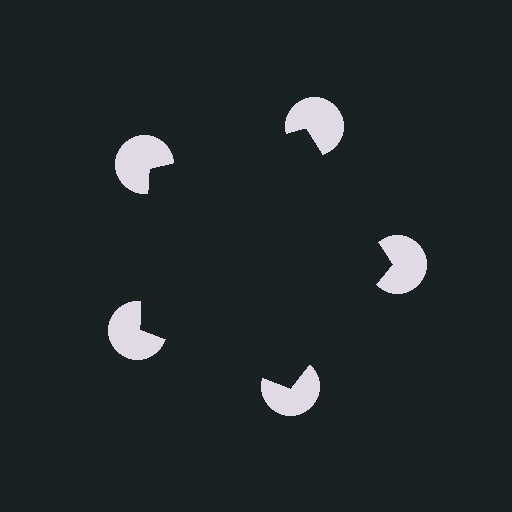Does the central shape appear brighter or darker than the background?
It typically appears slightly darker than the background, even though no actual brightness change is drawn.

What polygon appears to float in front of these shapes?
An illusory pentagon — its edges are inferred from the aligned wedge cuts in the pac-man discs, not physically drawn.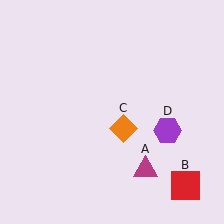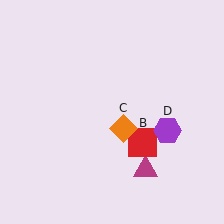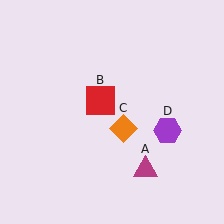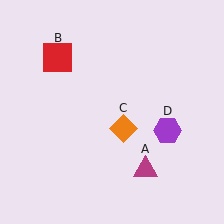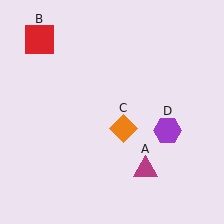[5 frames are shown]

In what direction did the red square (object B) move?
The red square (object B) moved up and to the left.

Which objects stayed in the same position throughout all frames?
Magenta triangle (object A) and orange diamond (object C) and purple hexagon (object D) remained stationary.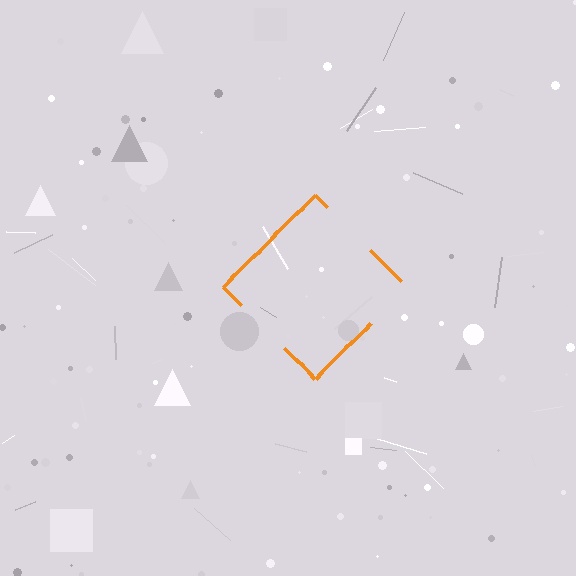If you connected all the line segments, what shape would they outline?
They would outline a diamond.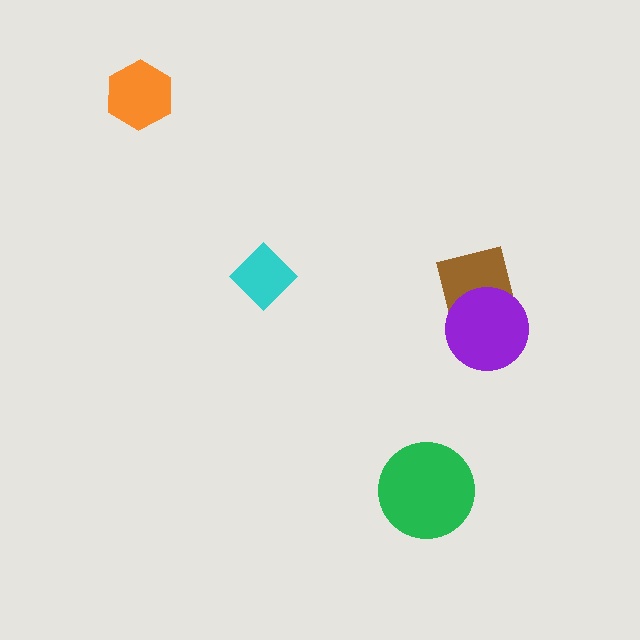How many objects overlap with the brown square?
1 object overlaps with the brown square.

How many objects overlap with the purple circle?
1 object overlaps with the purple circle.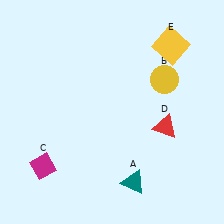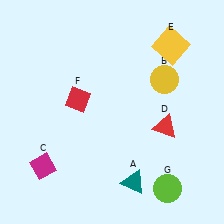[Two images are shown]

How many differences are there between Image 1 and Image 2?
There are 2 differences between the two images.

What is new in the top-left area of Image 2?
A red diamond (F) was added in the top-left area of Image 2.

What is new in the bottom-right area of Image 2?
A lime circle (G) was added in the bottom-right area of Image 2.